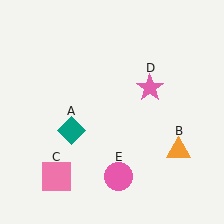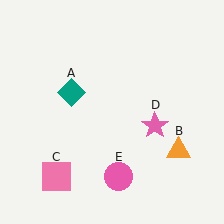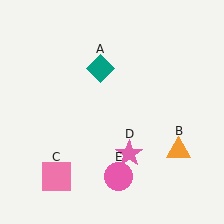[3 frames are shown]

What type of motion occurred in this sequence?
The teal diamond (object A), pink star (object D) rotated clockwise around the center of the scene.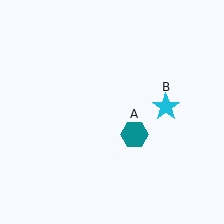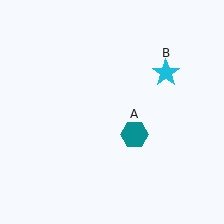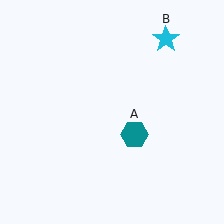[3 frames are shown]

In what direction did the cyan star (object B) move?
The cyan star (object B) moved up.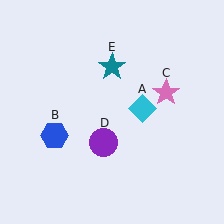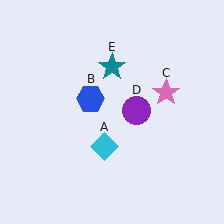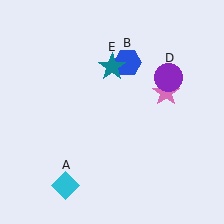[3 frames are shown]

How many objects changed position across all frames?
3 objects changed position: cyan diamond (object A), blue hexagon (object B), purple circle (object D).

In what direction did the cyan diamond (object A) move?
The cyan diamond (object A) moved down and to the left.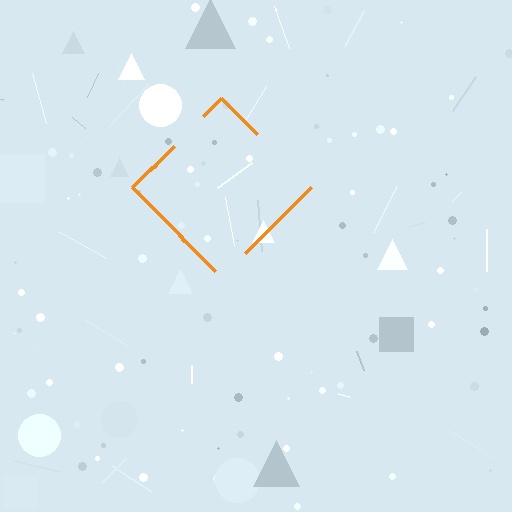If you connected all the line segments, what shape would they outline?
They would outline a diamond.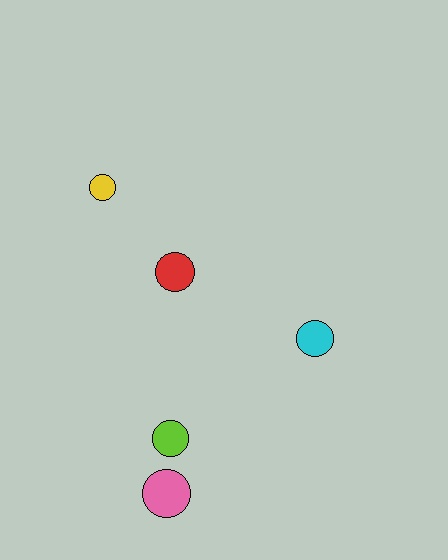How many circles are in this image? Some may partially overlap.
There are 5 circles.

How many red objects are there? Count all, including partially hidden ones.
There is 1 red object.